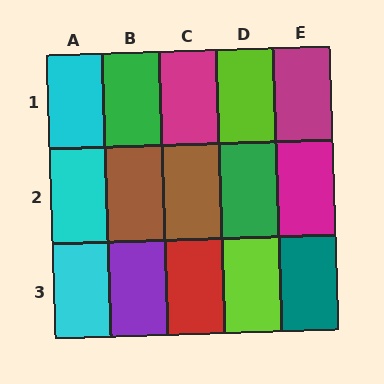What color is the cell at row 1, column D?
Lime.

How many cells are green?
2 cells are green.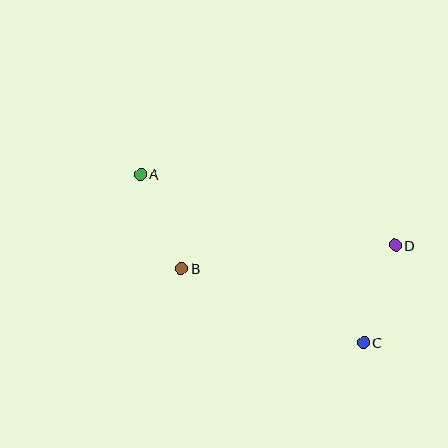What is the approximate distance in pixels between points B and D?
The distance between B and D is approximately 215 pixels.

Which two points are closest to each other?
Points C and D are closest to each other.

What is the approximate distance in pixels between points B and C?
The distance between B and C is approximately 196 pixels.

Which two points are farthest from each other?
Points A and C are farthest from each other.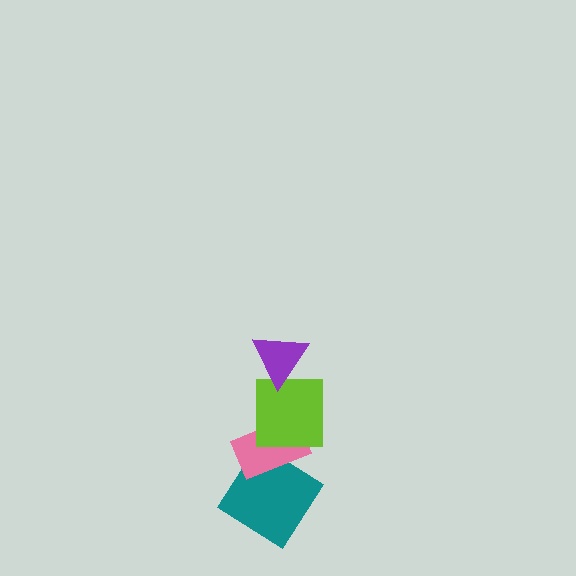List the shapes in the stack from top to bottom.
From top to bottom: the purple triangle, the lime square, the pink rectangle, the teal diamond.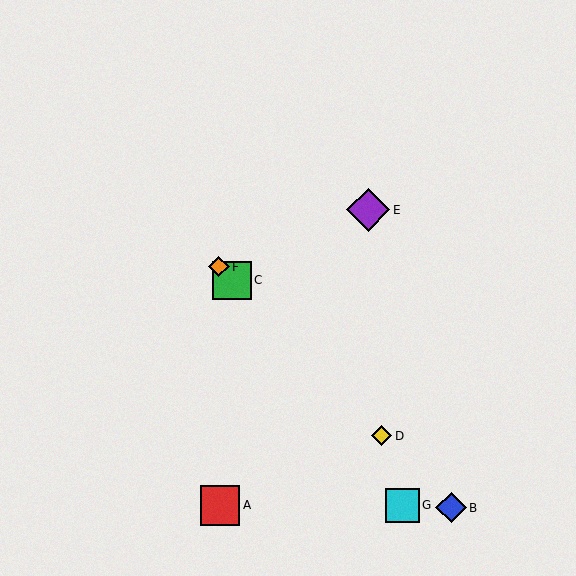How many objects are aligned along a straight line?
4 objects (B, C, D, F) are aligned along a straight line.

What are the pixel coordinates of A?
Object A is at (220, 505).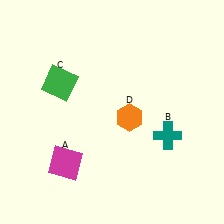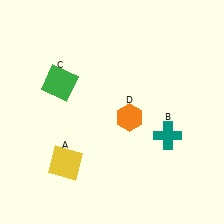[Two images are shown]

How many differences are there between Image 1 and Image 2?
There is 1 difference between the two images.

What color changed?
The square (A) changed from magenta in Image 1 to yellow in Image 2.